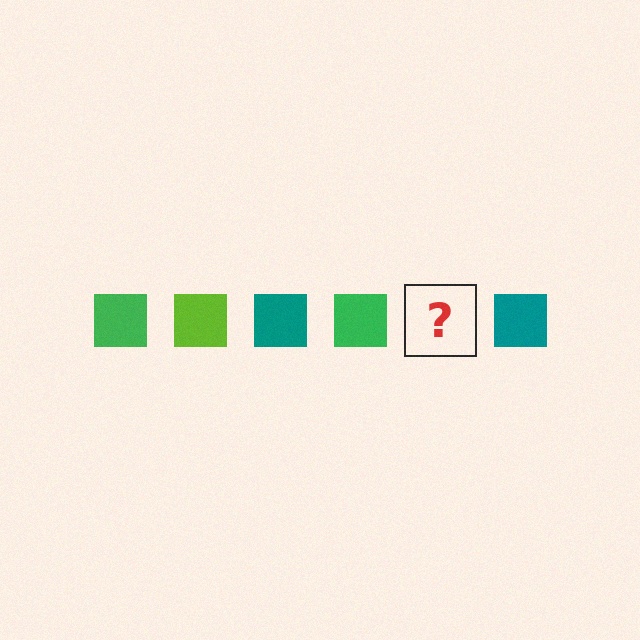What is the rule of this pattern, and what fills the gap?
The rule is that the pattern cycles through green, lime, teal squares. The gap should be filled with a lime square.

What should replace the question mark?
The question mark should be replaced with a lime square.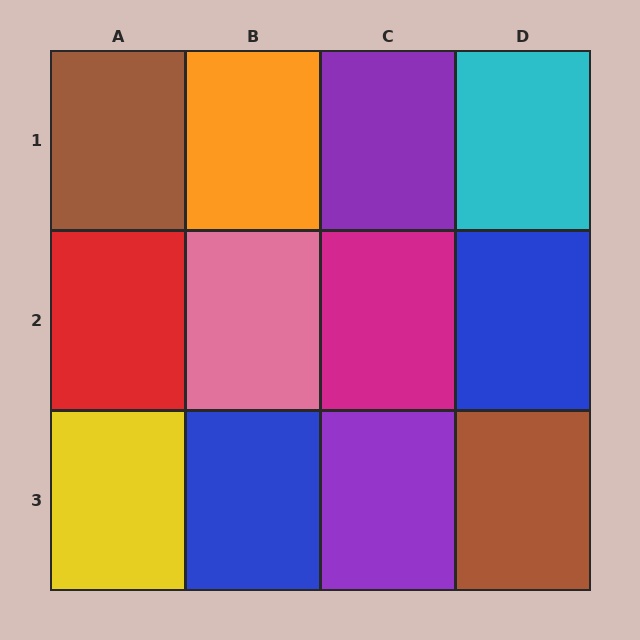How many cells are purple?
2 cells are purple.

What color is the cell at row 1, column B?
Orange.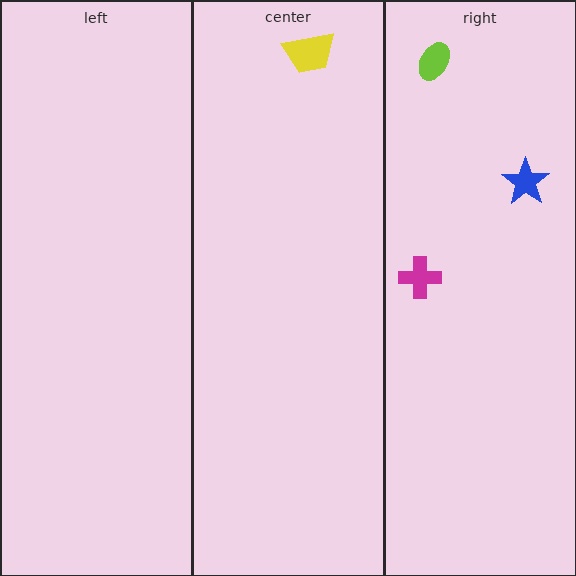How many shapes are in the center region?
1.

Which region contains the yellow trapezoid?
The center region.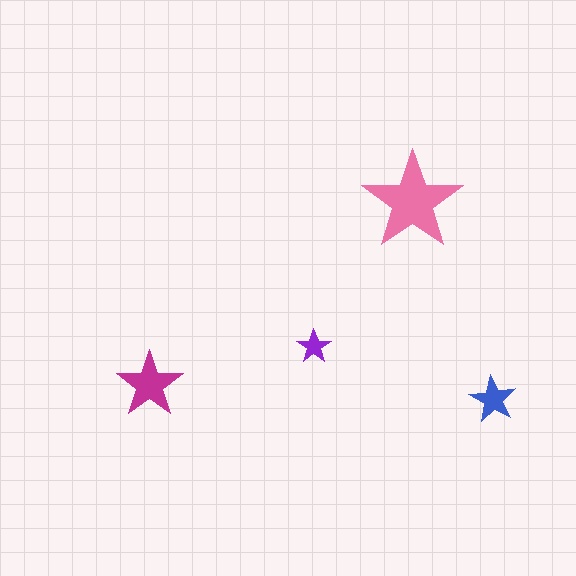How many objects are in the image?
There are 4 objects in the image.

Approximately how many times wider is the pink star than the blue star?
About 2 times wider.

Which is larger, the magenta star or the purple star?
The magenta one.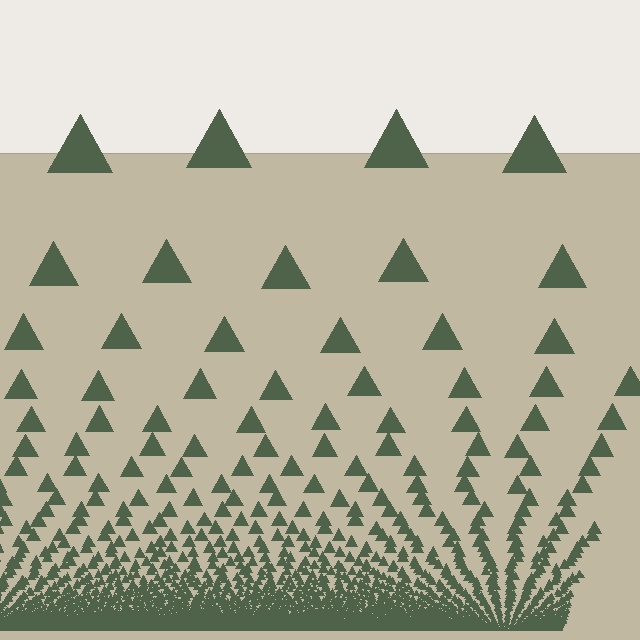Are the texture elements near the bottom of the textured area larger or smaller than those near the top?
Smaller. The gradient is inverted — elements near the bottom are smaller and denser.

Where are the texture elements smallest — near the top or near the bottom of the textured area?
Near the bottom.